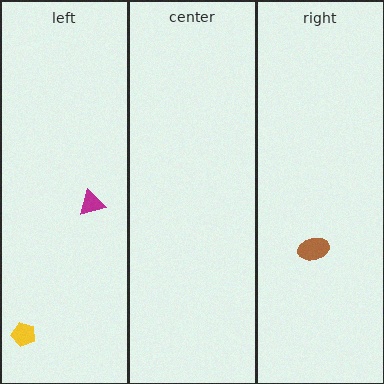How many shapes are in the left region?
2.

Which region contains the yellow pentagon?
The left region.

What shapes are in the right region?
The brown ellipse.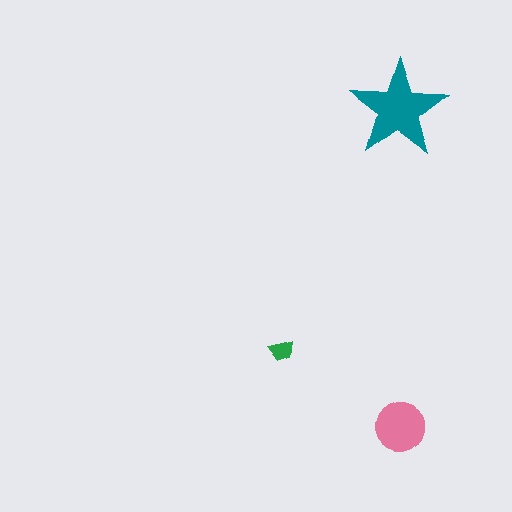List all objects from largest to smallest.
The teal star, the pink circle, the green trapezoid.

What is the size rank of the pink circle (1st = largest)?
2nd.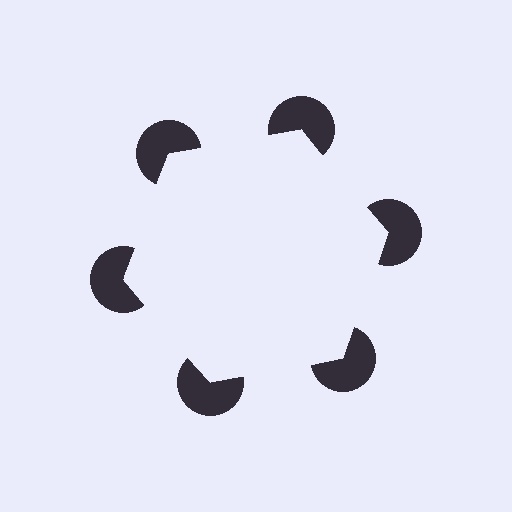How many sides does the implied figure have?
6 sides.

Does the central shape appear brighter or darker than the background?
It typically appears slightly brighter than the background, even though no actual brightness change is drawn.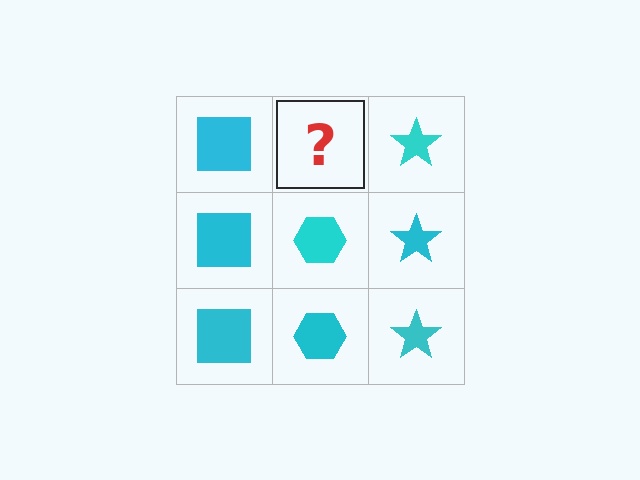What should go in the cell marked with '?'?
The missing cell should contain a cyan hexagon.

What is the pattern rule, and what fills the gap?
The rule is that each column has a consistent shape. The gap should be filled with a cyan hexagon.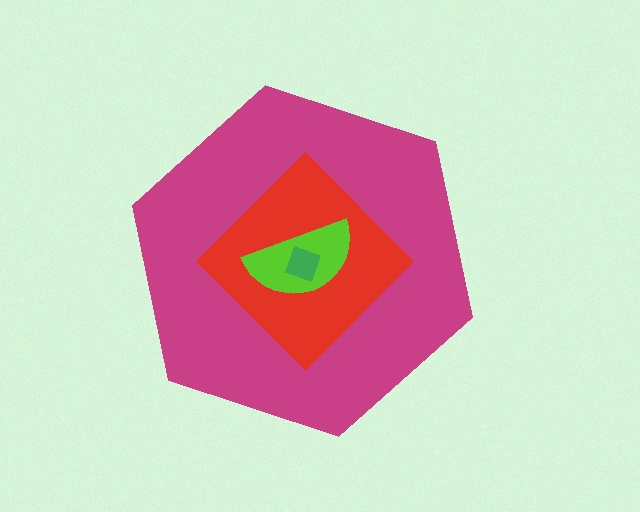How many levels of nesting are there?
4.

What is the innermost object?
The green square.